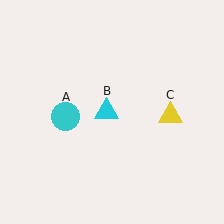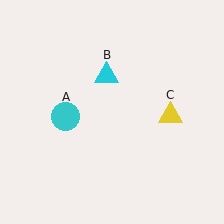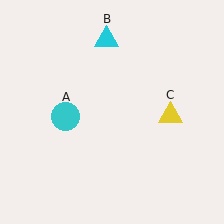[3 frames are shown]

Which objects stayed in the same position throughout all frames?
Cyan circle (object A) and yellow triangle (object C) remained stationary.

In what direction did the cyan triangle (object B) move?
The cyan triangle (object B) moved up.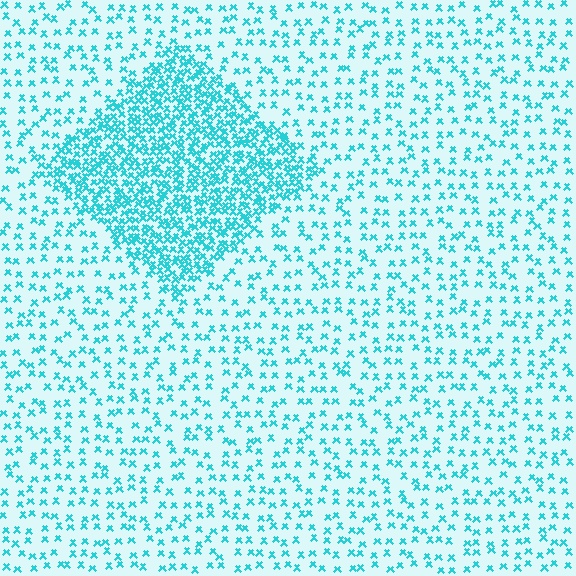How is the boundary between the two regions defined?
The boundary is defined by a change in element density (approximately 2.9x ratio). All elements are the same color, size, and shape.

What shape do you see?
I see a diamond.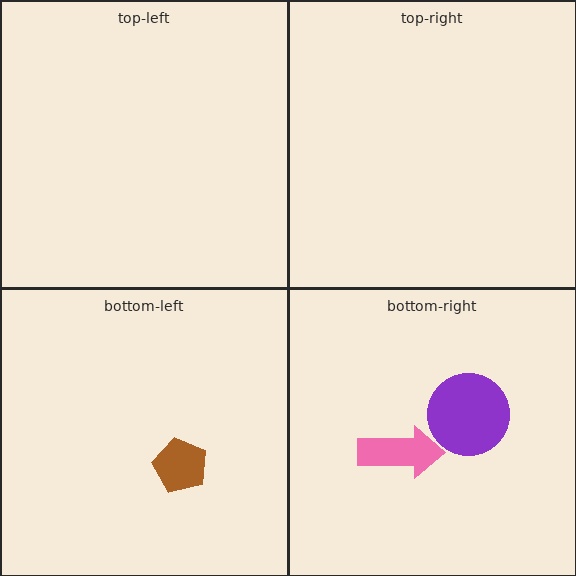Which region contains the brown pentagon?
The bottom-left region.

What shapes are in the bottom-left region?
The brown pentagon.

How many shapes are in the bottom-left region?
1.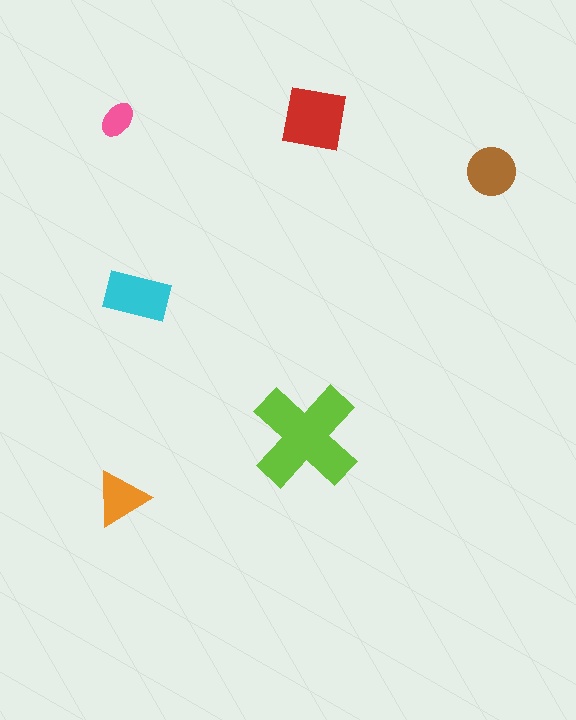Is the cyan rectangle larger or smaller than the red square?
Smaller.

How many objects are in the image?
There are 6 objects in the image.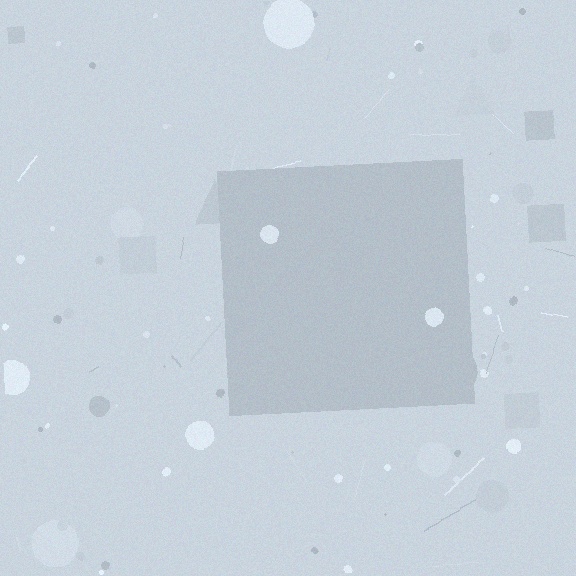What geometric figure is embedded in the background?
A square is embedded in the background.